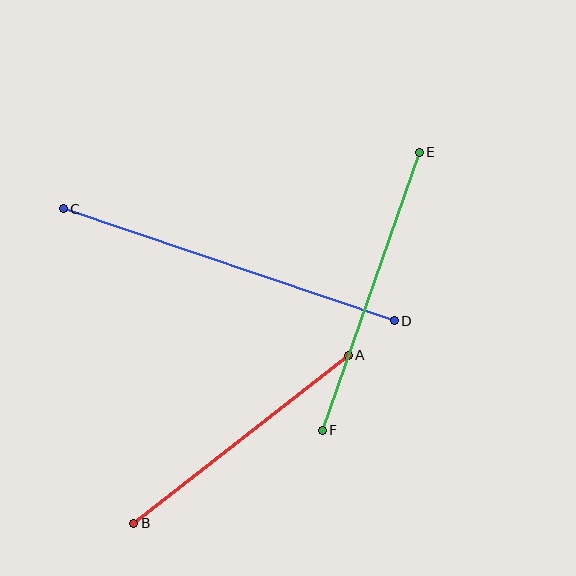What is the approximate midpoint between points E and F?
The midpoint is at approximately (371, 291) pixels.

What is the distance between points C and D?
The distance is approximately 349 pixels.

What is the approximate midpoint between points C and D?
The midpoint is at approximately (229, 265) pixels.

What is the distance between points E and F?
The distance is approximately 294 pixels.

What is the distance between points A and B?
The distance is approximately 272 pixels.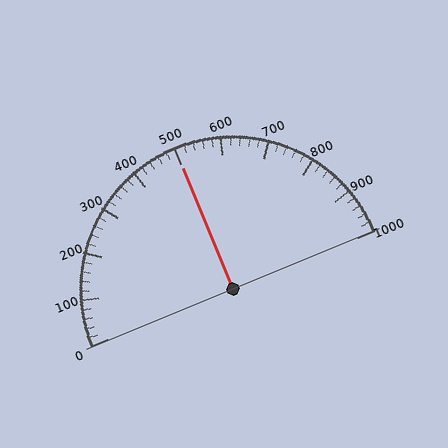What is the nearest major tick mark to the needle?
The nearest major tick mark is 500.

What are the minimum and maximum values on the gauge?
The gauge ranges from 0 to 1000.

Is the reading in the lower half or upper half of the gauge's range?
The reading is in the upper half of the range (0 to 1000).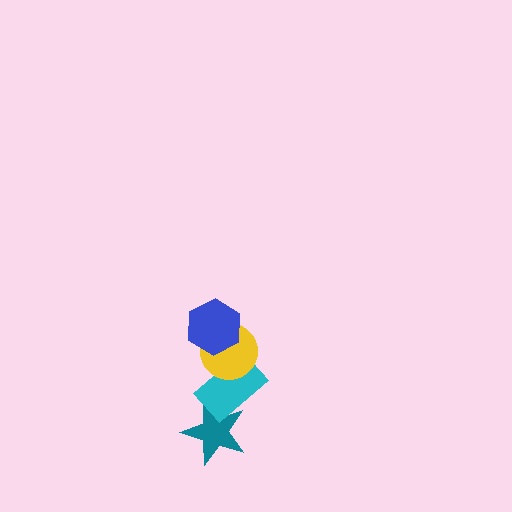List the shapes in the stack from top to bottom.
From top to bottom: the blue hexagon, the yellow circle, the cyan rectangle, the teal star.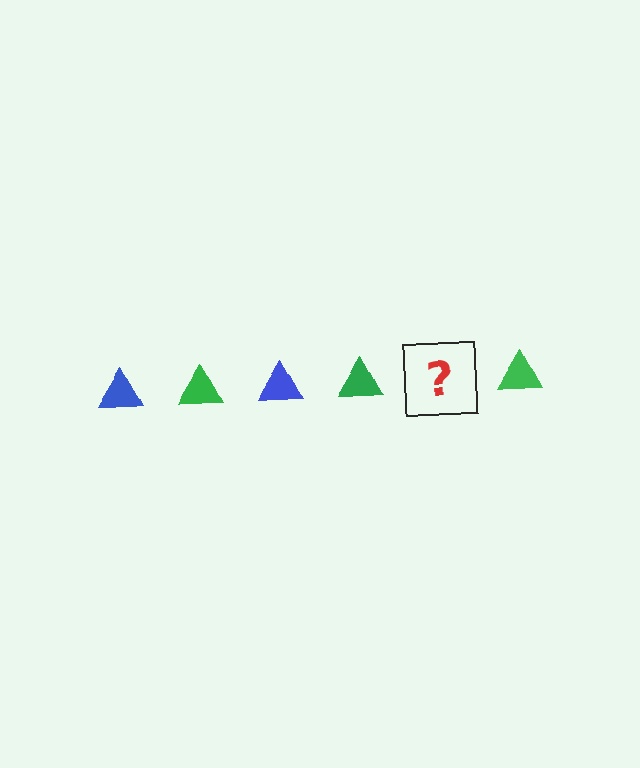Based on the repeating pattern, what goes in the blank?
The blank should be a blue triangle.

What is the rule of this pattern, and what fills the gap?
The rule is that the pattern cycles through blue, green triangles. The gap should be filled with a blue triangle.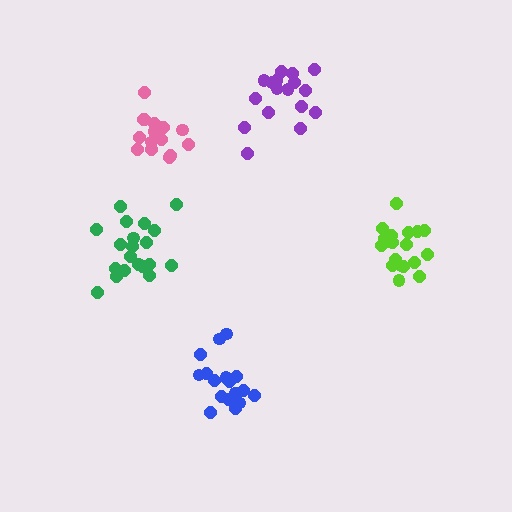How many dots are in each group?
Group 1: 16 dots, Group 2: 17 dots, Group 3: 17 dots, Group 4: 20 dots, Group 5: 21 dots (91 total).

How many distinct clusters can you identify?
There are 5 distinct clusters.